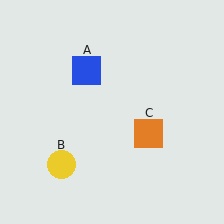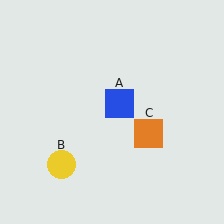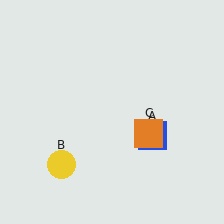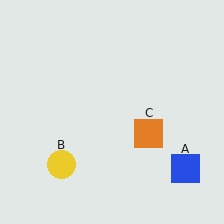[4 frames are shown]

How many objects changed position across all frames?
1 object changed position: blue square (object A).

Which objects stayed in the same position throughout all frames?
Yellow circle (object B) and orange square (object C) remained stationary.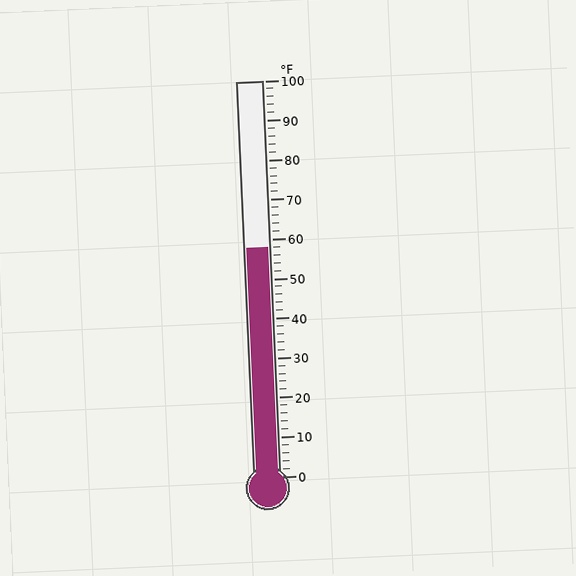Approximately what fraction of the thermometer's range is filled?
The thermometer is filled to approximately 60% of its range.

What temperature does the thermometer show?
The thermometer shows approximately 58°F.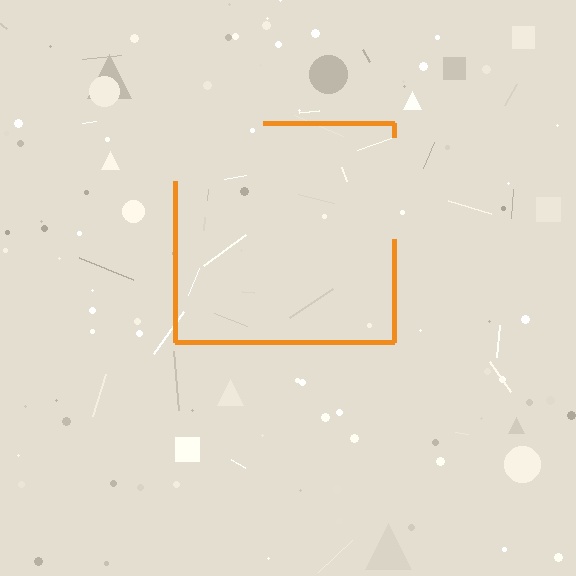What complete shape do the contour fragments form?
The contour fragments form a square.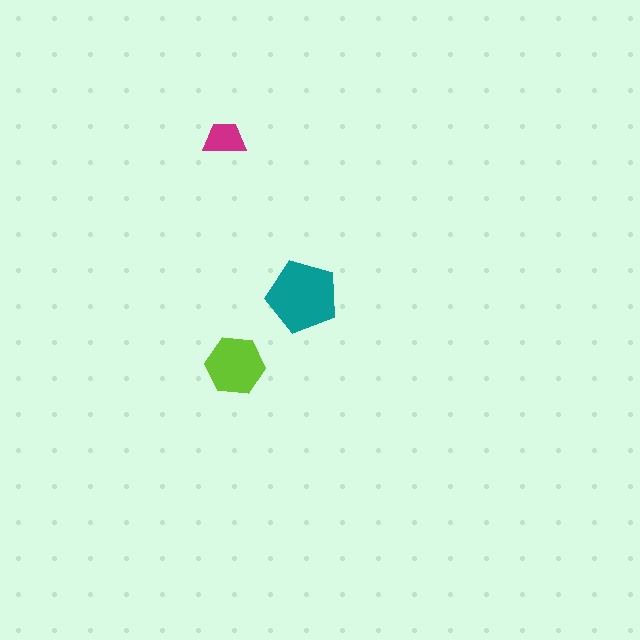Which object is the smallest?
The magenta trapezoid.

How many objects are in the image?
There are 3 objects in the image.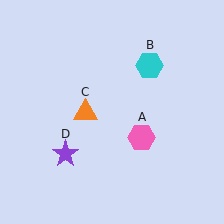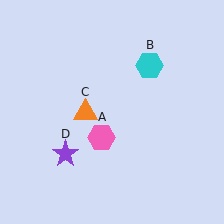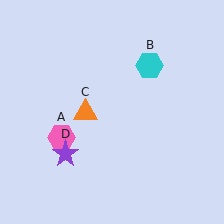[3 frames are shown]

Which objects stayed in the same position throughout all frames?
Cyan hexagon (object B) and orange triangle (object C) and purple star (object D) remained stationary.